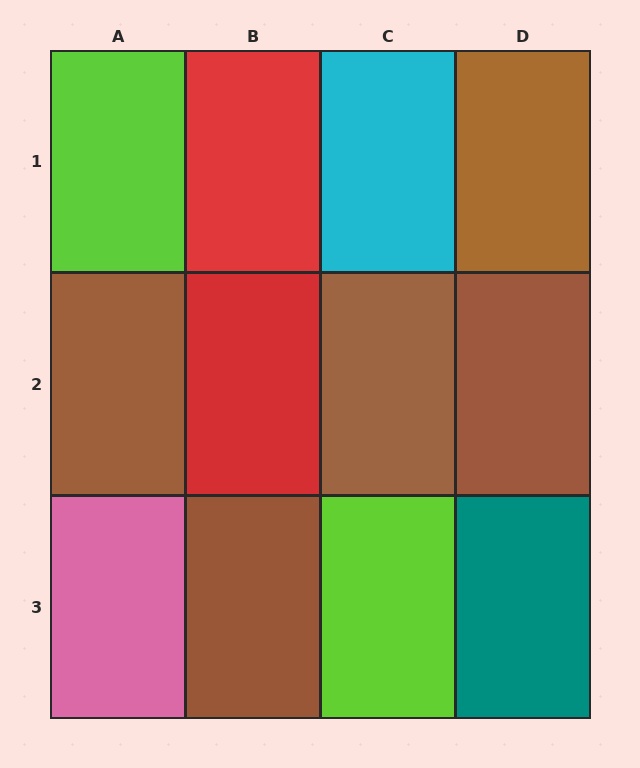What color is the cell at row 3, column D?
Teal.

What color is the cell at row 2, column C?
Brown.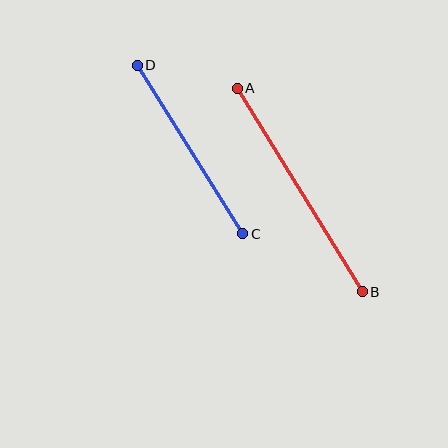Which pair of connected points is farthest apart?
Points A and B are farthest apart.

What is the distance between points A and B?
The distance is approximately 239 pixels.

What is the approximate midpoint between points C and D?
The midpoint is at approximately (190, 150) pixels.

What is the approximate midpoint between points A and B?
The midpoint is at approximately (300, 190) pixels.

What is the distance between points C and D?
The distance is approximately 199 pixels.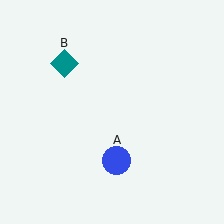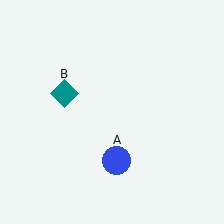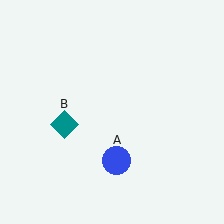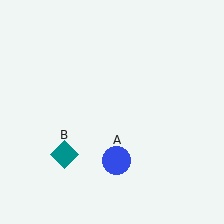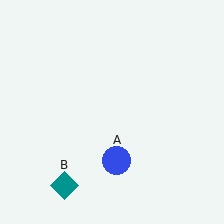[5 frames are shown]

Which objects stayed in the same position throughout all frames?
Blue circle (object A) remained stationary.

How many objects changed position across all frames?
1 object changed position: teal diamond (object B).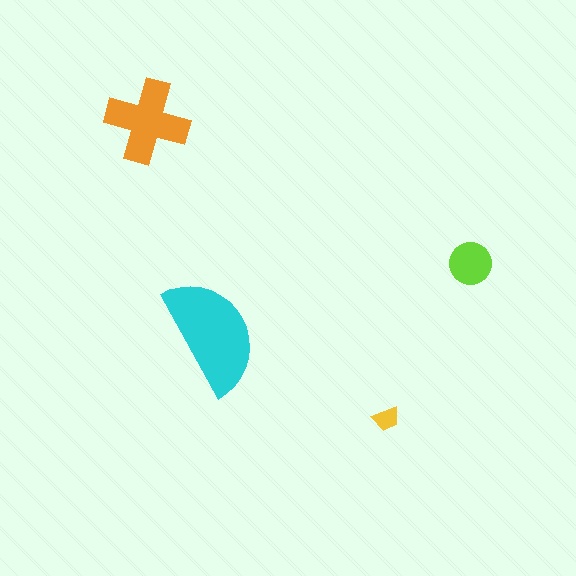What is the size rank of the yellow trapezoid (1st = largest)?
4th.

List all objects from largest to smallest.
The cyan semicircle, the orange cross, the lime circle, the yellow trapezoid.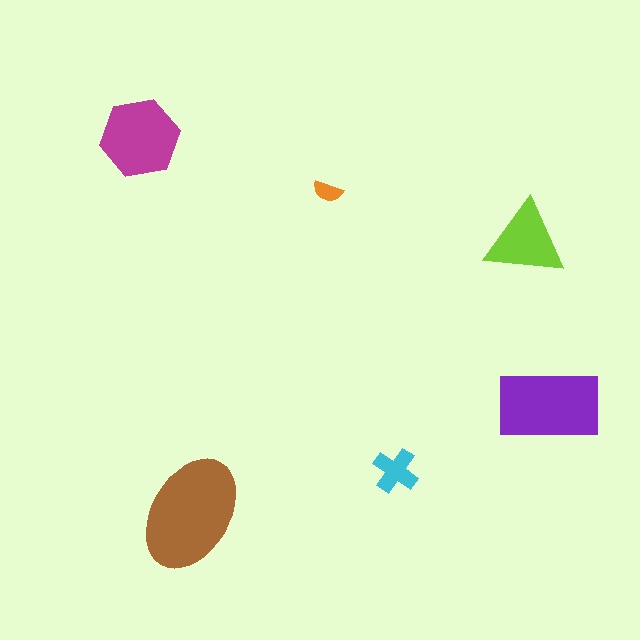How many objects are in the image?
There are 6 objects in the image.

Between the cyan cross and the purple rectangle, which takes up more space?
The purple rectangle.